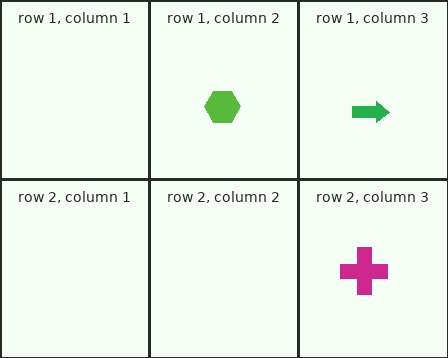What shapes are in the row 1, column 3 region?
The green arrow.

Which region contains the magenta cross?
The row 2, column 3 region.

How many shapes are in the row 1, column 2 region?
1.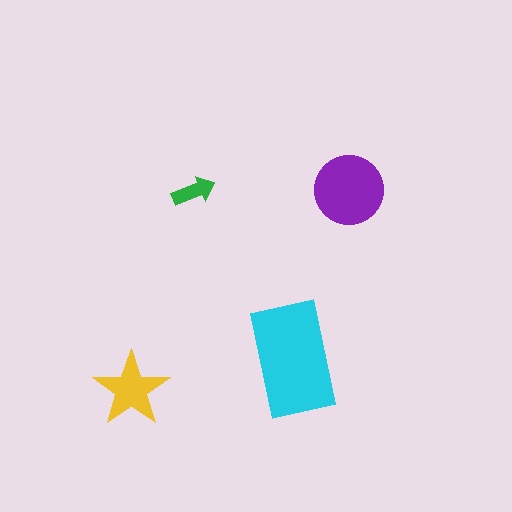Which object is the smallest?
The green arrow.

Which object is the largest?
The cyan rectangle.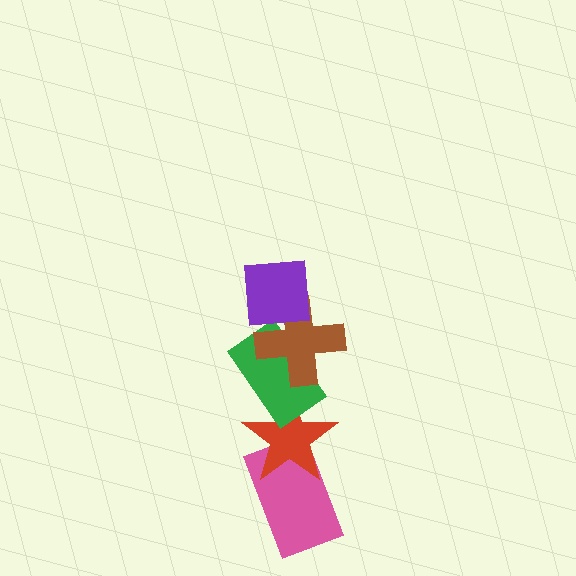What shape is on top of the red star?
The green rectangle is on top of the red star.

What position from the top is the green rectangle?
The green rectangle is 3rd from the top.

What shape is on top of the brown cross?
The purple square is on top of the brown cross.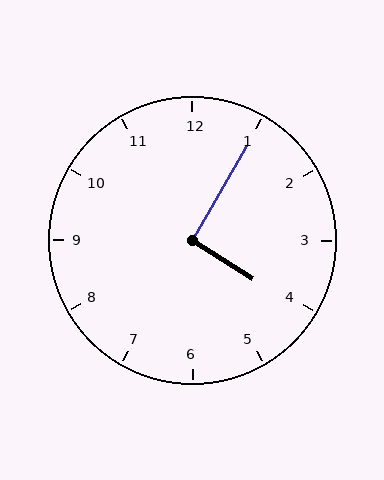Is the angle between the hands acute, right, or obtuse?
It is right.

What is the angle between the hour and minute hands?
Approximately 92 degrees.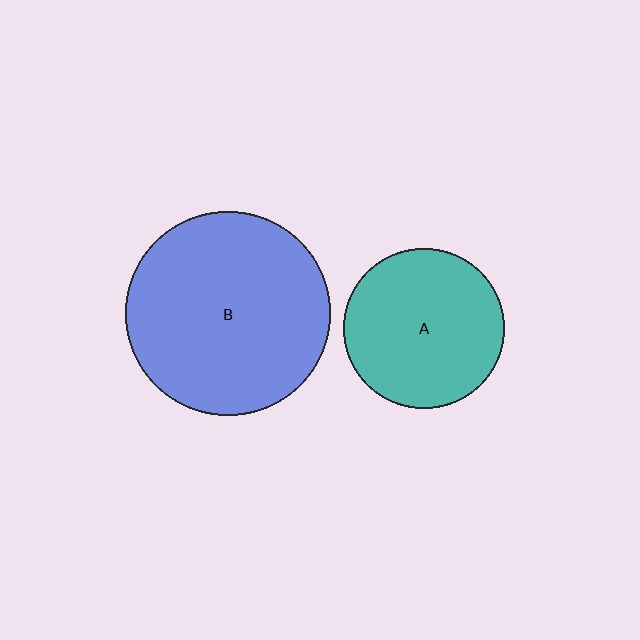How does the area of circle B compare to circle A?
Approximately 1.6 times.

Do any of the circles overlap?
No, none of the circles overlap.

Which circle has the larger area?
Circle B (blue).